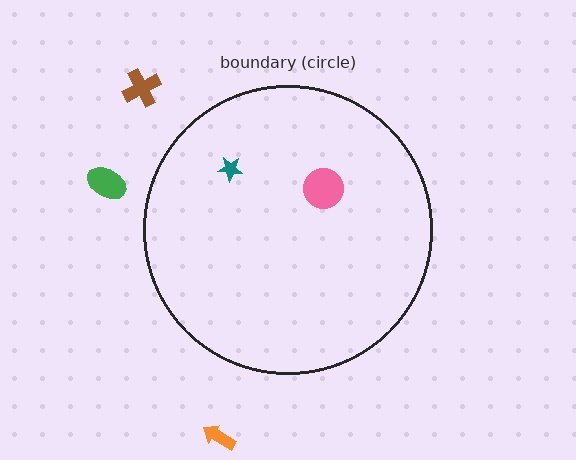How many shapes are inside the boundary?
2 inside, 3 outside.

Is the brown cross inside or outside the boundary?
Outside.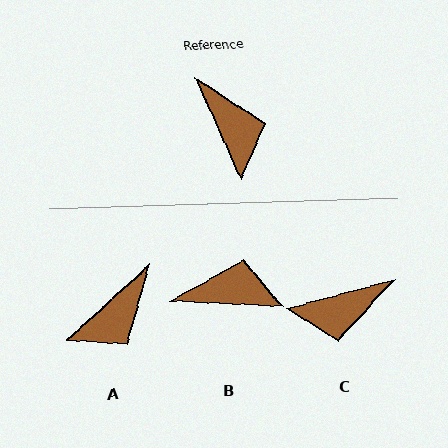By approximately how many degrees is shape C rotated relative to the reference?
Approximately 100 degrees clockwise.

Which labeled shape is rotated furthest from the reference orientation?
C, about 100 degrees away.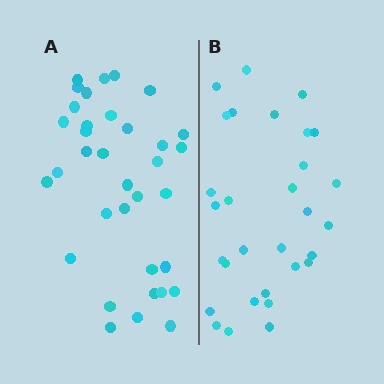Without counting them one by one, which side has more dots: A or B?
Region A (the left region) has more dots.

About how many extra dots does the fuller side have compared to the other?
Region A has about 5 more dots than region B.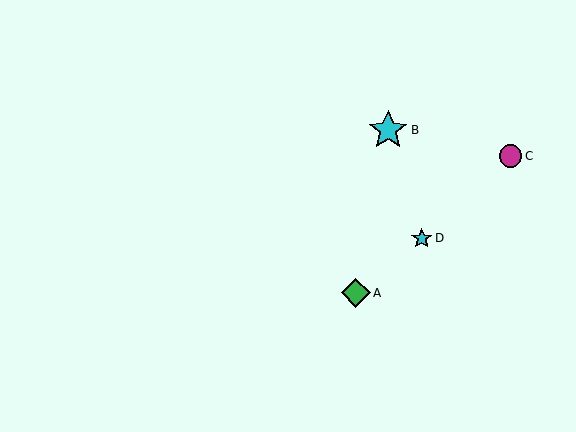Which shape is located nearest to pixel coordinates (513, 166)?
The magenta circle (labeled C) at (511, 156) is nearest to that location.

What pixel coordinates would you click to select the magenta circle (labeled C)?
Click at (511, 156) to select the magenta circle C.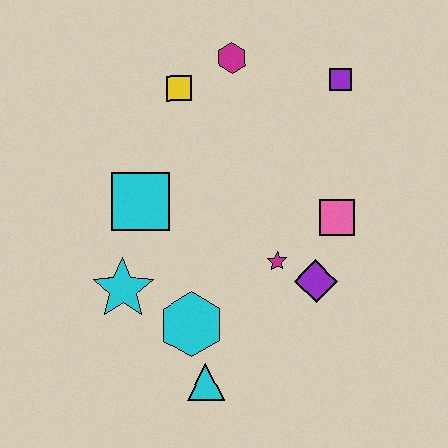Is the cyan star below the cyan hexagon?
No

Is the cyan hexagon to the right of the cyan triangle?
No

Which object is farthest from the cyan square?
The purple square is farthest from the cyan square.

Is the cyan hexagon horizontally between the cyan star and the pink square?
Yes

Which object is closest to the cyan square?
The cyan star is closest to the cyan square.